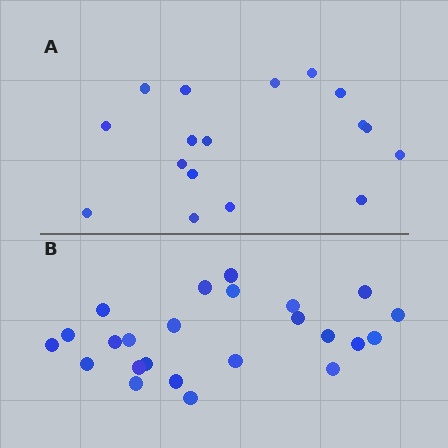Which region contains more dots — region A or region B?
Region B (the bottom region) has more dots.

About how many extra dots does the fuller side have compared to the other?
Region B has roughly 8 or so more dots than region A.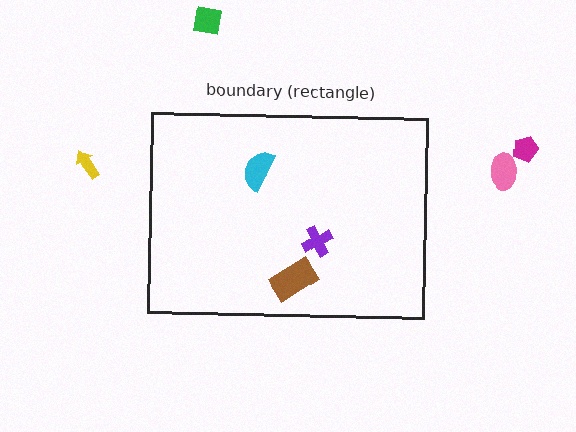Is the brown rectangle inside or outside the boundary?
Inside.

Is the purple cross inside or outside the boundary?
Inside.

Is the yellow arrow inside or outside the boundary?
Outside.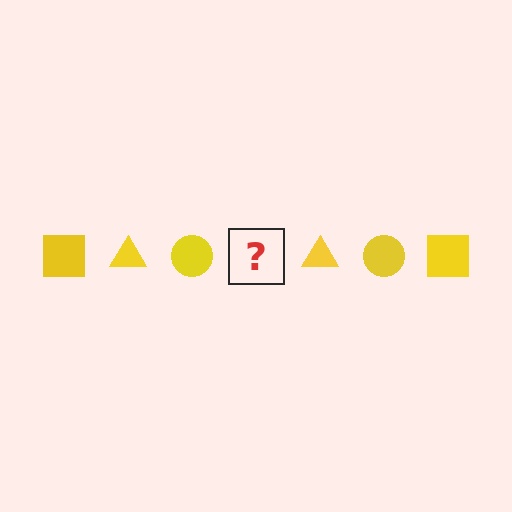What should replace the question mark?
The question mark should be replaced with a yellow square.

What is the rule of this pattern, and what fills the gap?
The rule is that the pattern cycles through square, triangle, circle shapes in yellow. The gap should be filled with a yellow square.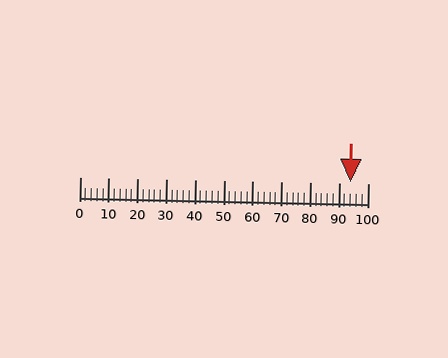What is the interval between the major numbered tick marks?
The major tick marks are spaced 10 units apart.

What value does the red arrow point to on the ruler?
The red arrow points to approximately 94.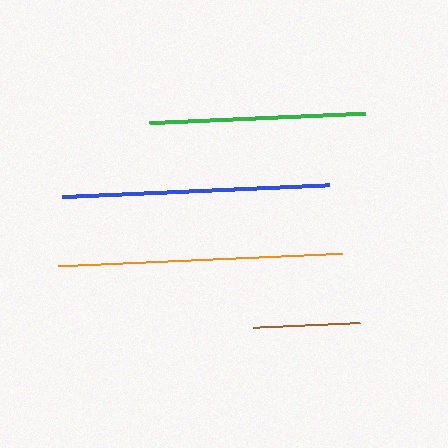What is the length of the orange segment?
The orange segment is approximately 285 pixels long.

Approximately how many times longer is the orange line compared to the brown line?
The orange line is approximately 2.7 times the length of the brown line.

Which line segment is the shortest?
The brown line is the shortest at approximately 108 pixels.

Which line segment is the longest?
The orange line is the longest at approximately 285 pixels.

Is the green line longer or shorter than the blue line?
The blue line is longer than the green line.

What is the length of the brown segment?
The brown segment is approximately 108 pixels long.